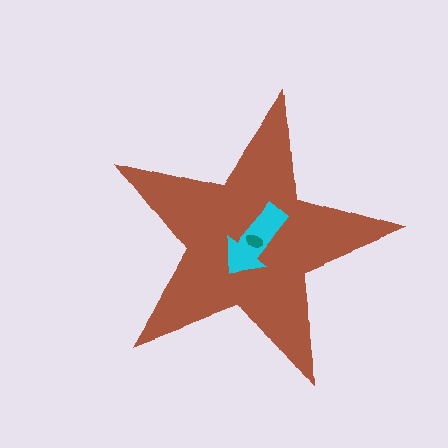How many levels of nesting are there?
3.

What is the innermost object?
The teal ellipse.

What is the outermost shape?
The brown star.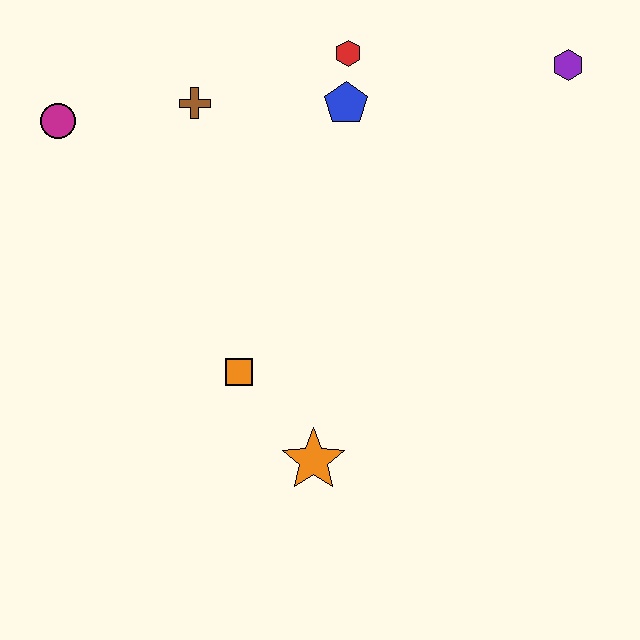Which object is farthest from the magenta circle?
The purple hexagon is farthest from the magenta circle.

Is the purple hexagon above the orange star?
Yes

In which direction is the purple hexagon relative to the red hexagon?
The purple hexagon is to the right of the red hexagon.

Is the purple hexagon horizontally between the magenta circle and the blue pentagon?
No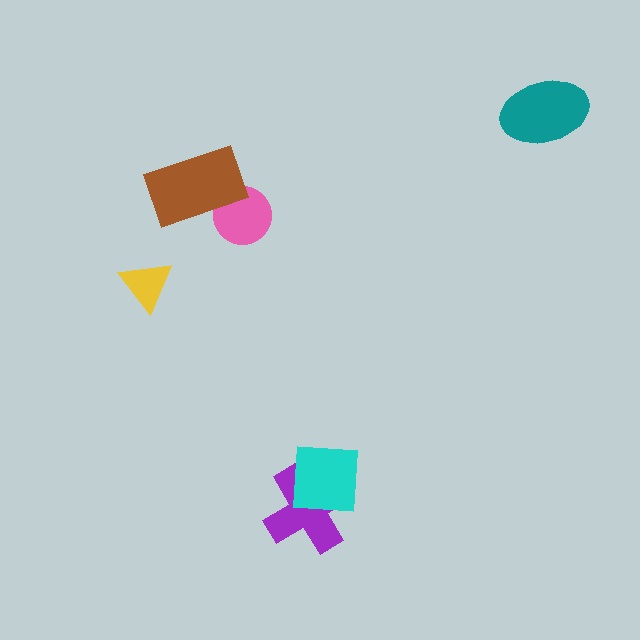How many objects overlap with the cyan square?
1 object overlaps with the cyan square.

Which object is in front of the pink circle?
The brown rectangle is in front of the pink circle.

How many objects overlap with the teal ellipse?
0 objects overlap with the teal ellipse.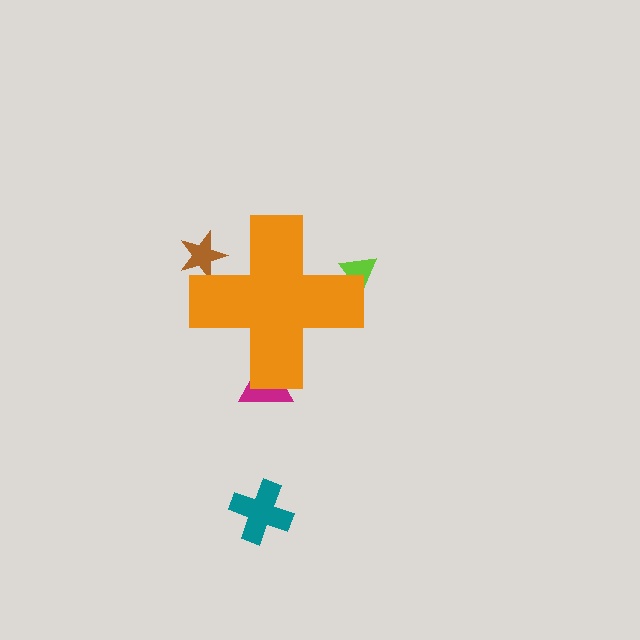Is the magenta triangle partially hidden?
Yes, the magenta triangle is partially hidden behind the orange cross.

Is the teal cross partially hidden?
No, the teal cross is fully visible.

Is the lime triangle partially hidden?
Yes, the lime triangle is partially hidden behind the orange cross.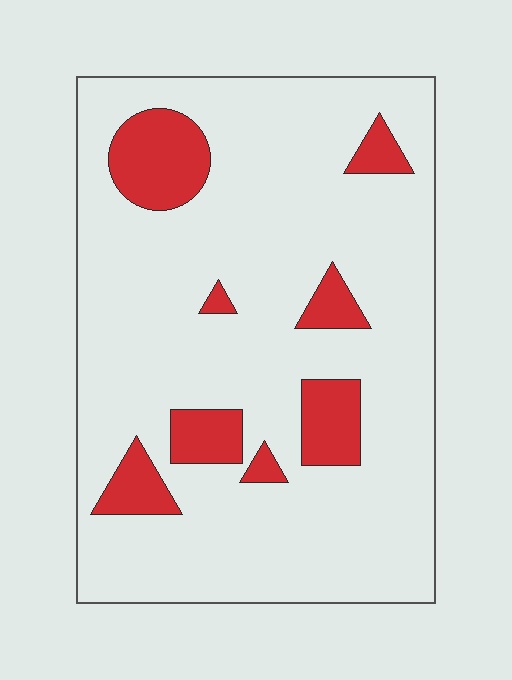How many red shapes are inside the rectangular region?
8.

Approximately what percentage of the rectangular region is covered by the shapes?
Approximately 15%.